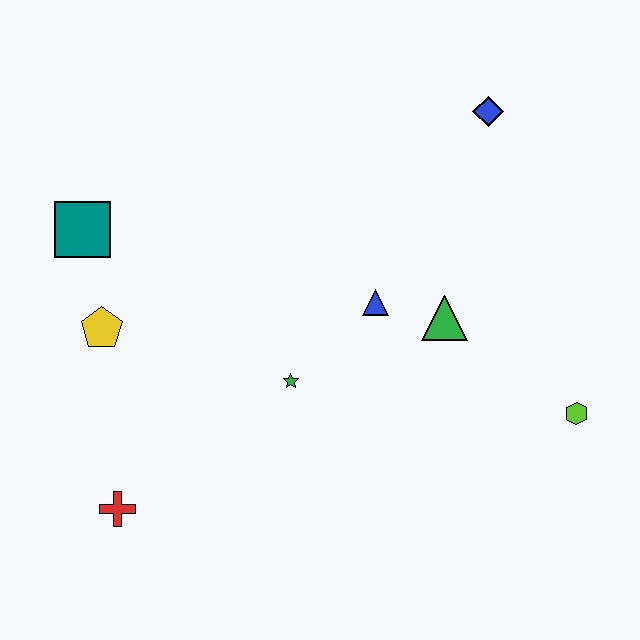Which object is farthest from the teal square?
The lime hexagon is farthest from the teal square.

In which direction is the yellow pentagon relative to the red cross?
The yellow pentagon is above the red cross.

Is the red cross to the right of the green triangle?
No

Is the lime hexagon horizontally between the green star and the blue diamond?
No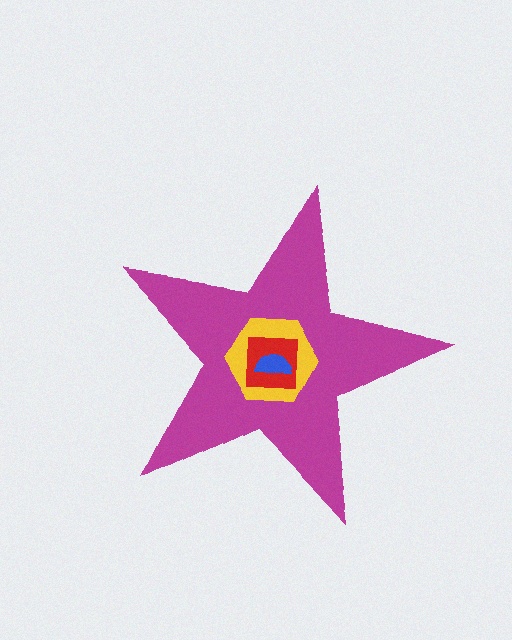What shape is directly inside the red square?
The blue semicircle.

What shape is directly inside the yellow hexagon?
The red square.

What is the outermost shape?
The magenta star.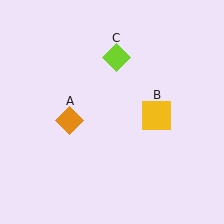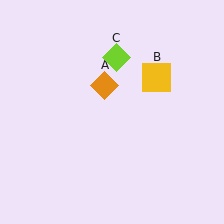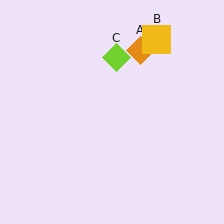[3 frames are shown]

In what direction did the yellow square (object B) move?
The yellow square (object B) moved up.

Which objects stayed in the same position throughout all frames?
Lime diamond (object C) remained stationary.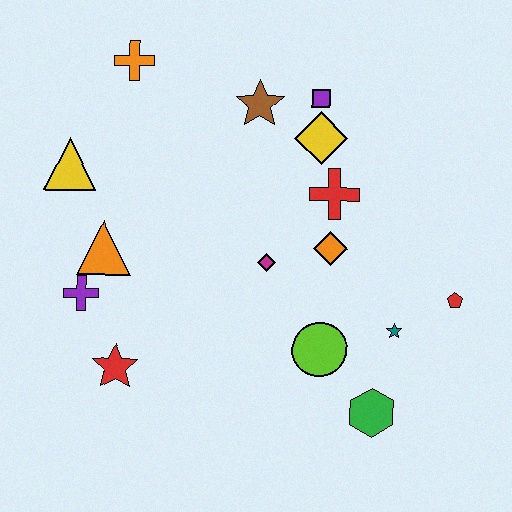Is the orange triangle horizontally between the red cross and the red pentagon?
No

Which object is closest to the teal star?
The red pentagon is closest to the teal star.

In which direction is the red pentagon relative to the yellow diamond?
The red pentagon is below the yellow diamond.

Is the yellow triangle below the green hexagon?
No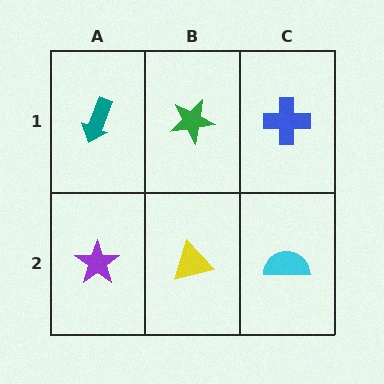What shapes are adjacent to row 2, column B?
A green star (row 1, column B), a purple star (row 2, column A), a cyan semicircle (row 2, column C).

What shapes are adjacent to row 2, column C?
A blue cross (row 1, column C), a yellow triangle (row 2, column B).